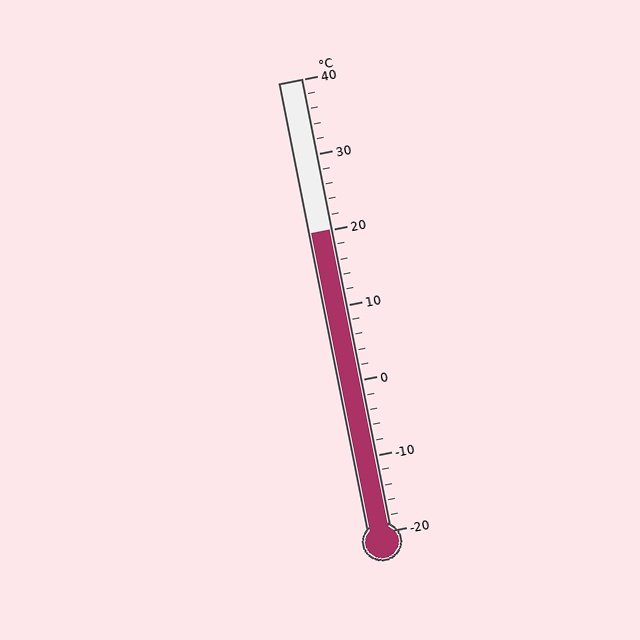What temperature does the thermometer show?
The thermometer shows approximately 20°C.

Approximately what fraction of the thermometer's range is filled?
The thermometer is filled to approximately 65% of its range.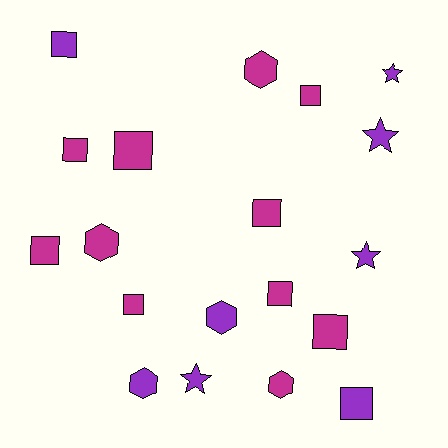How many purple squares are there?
There are 2 purple squares.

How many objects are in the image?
There are 19 objects.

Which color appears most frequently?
Magenta, with 11 objects.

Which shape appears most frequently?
Square, with 10 objects.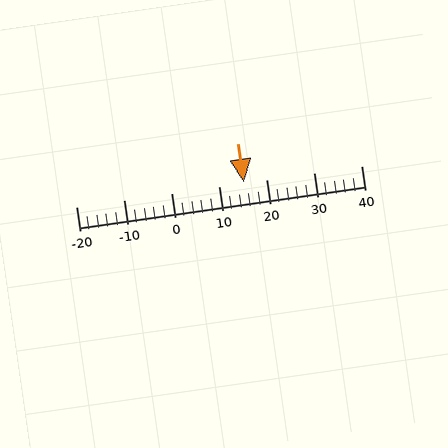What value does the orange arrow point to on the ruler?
The orange arrow points to approximately 15.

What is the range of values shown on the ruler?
The ruler shows values from -20 to 40.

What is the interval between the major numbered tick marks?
The major tick marks are spaced 10 units apart.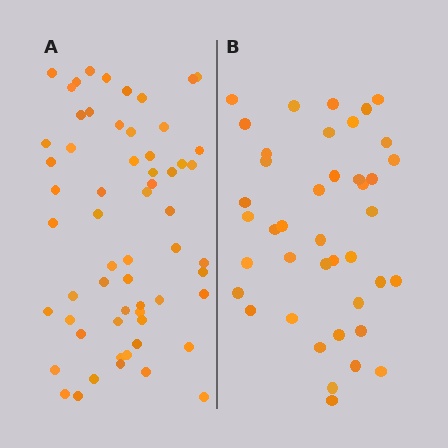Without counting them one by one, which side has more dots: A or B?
Region A (the left region) has more dots.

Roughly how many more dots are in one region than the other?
Region A has approximately 20 more dots than region B.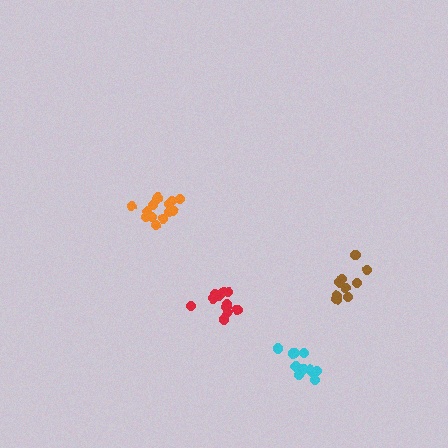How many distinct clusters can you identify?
There are 4 distinct clusters.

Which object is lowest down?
The cyan cluster is bottommost.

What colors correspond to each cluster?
The clusters are colored: cyan, brown, orange, red.